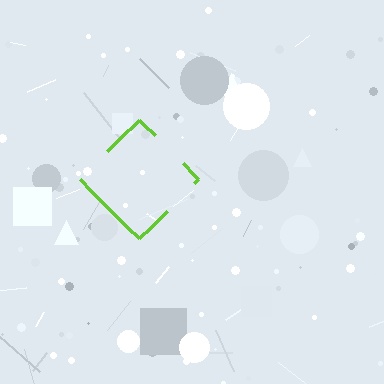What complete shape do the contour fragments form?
The contour fragments form a diamond.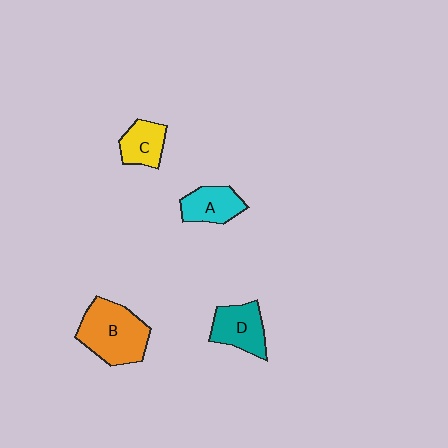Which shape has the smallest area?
Shape C (yellow).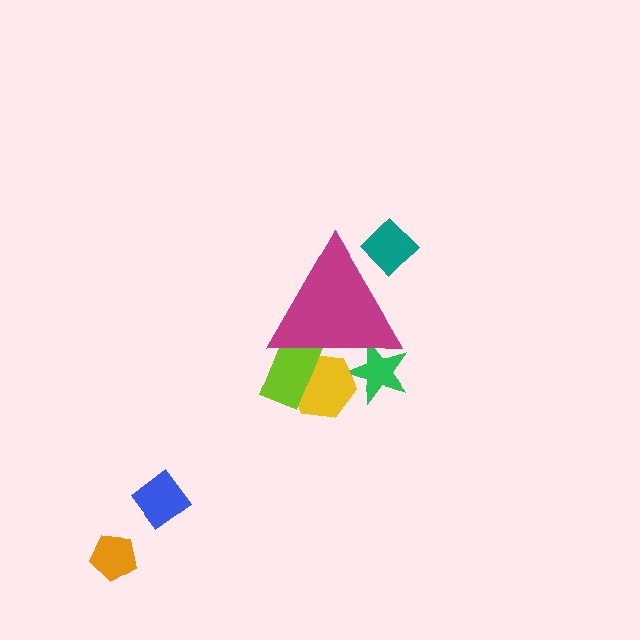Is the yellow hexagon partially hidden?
Yes, the yellow hexagon is partially hidden behind the magenta triangle.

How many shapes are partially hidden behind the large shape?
4 shapes are partially hidden.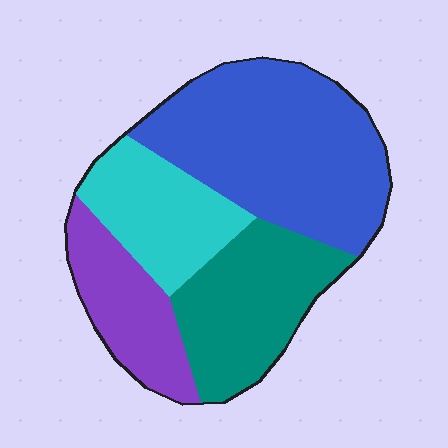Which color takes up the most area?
Blue, at roughly 40%.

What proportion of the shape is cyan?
Cyan takes up about one fifth (1/5) of the shape.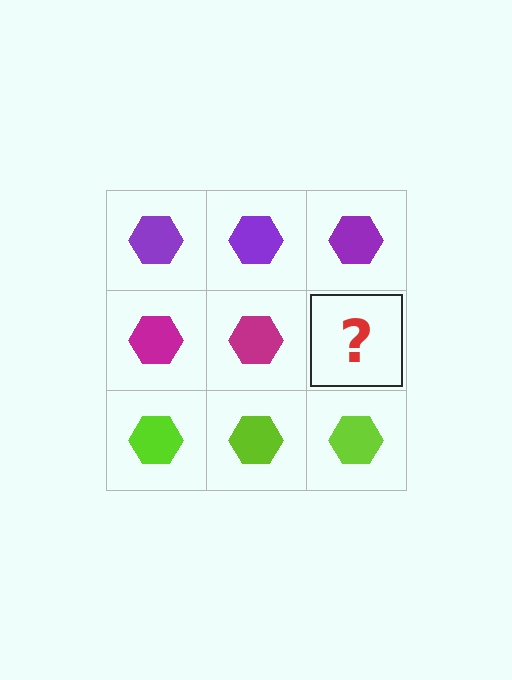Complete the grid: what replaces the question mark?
The question mark should be replaced with a magenta hexagon.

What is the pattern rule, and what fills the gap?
The rule is that each row has a consistent color. The gap should be filled with a magenta hexagon.